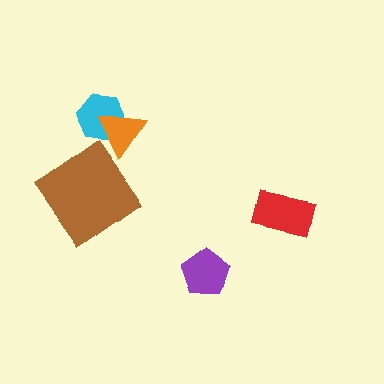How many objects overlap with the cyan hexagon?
1 object overlaps with the cyan hexagon.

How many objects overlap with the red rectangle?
0 objects overlap with the red rectangle.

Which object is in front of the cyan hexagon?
The orange triangle is in front of the cyan hexagon.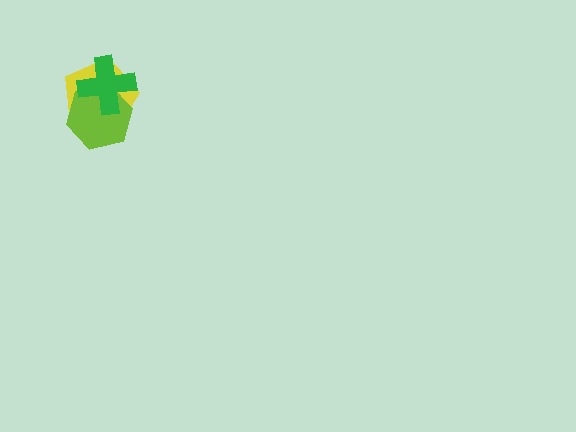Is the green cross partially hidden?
No, no other shape covers it.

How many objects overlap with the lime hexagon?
2 objects overlap with the lime hexagon.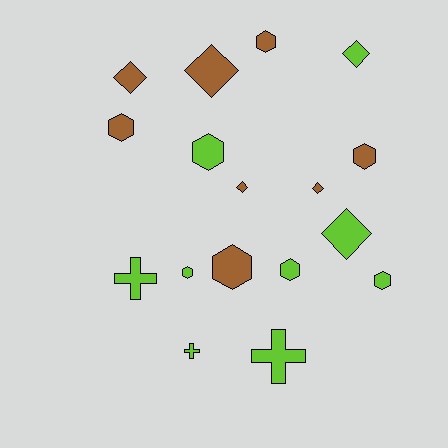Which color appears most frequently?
Lime, with 9 objects.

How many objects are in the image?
There are 17 objects.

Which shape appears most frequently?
Hexagon, with 8 objects.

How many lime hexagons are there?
There are 4 lime hexagons.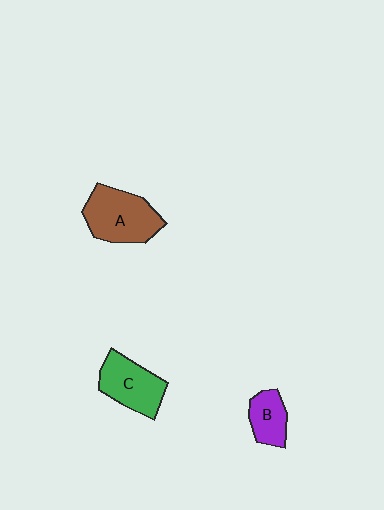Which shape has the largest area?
Shape A (brown).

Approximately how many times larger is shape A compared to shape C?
Approximately 1.2 times.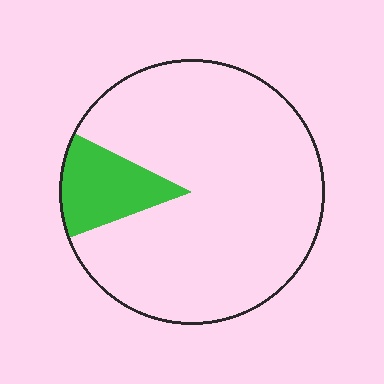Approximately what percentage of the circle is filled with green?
Approximately 15%.